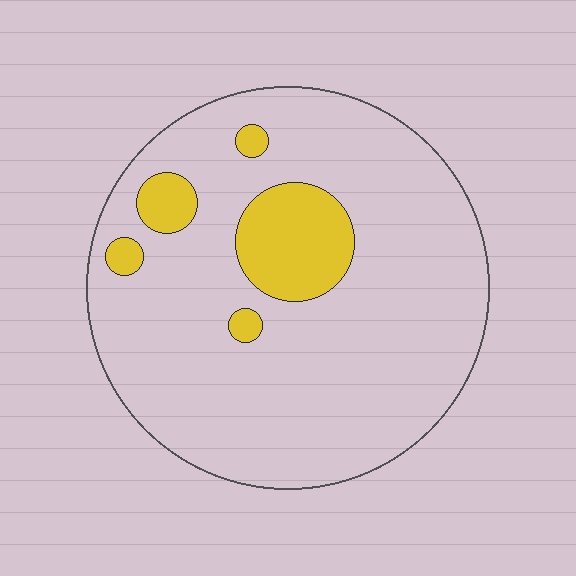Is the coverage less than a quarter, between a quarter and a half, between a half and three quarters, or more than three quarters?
Less than a quarter.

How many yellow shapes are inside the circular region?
5.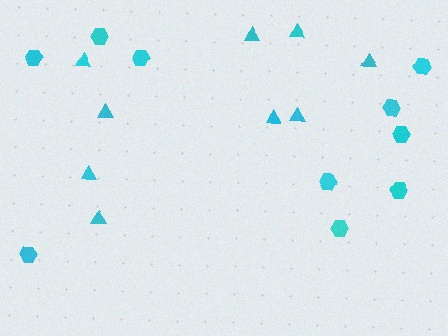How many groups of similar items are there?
There are 2 groups: one group of hexagons (10) and one group of triangles (9).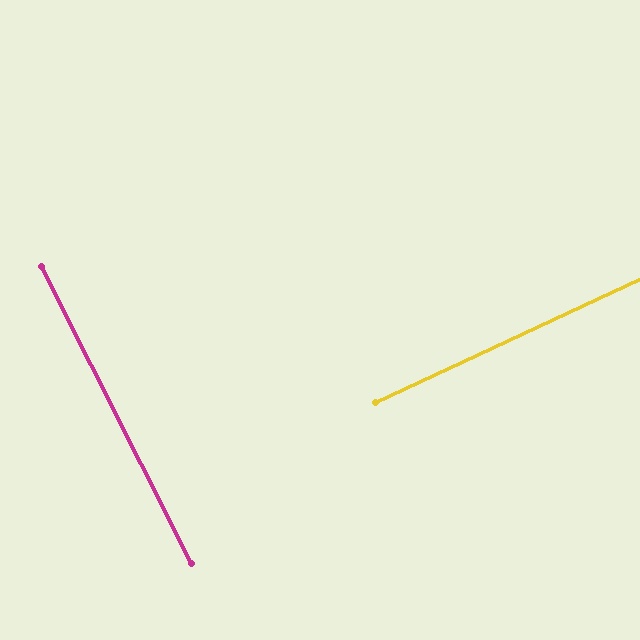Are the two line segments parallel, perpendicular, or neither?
Perpendicular — they meet at approximately 88°.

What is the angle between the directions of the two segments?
Approximately 88 degrees.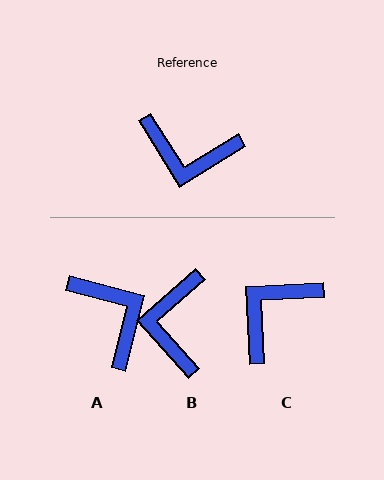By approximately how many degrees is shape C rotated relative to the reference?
Approximately 119 degrees clockwise.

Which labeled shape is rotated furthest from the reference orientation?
A, about 134 degrees away.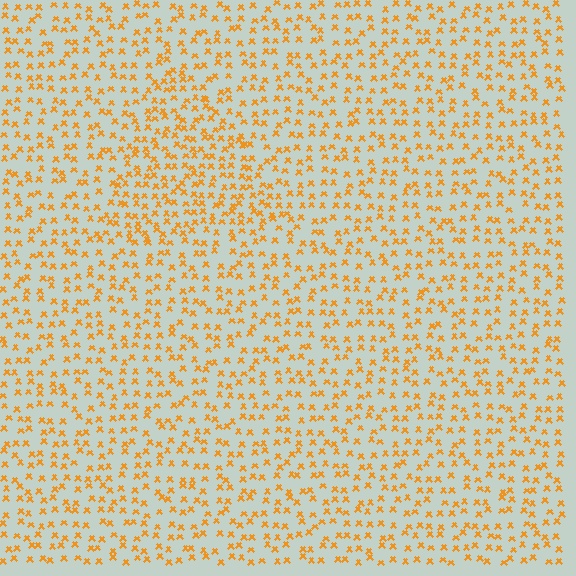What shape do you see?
I see a triangle.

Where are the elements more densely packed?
The elements are more densely packed inside the triangle boundary.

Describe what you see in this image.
The image contains small orange elements arranged at two different densities. A triangle-shaped region is visible where the elements are more densely packed than the surrounding area.